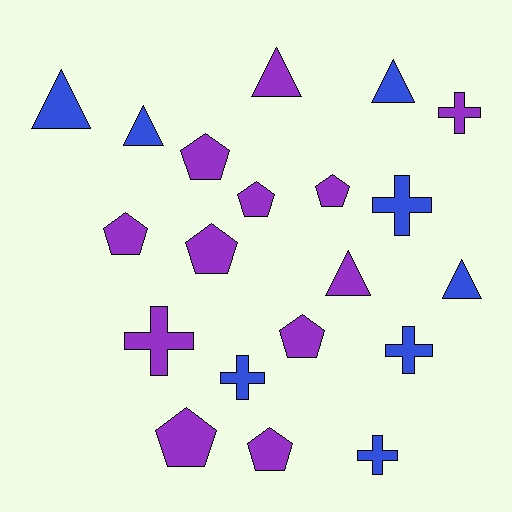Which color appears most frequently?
Purple, with 12 objects.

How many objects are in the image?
There are 20 objects.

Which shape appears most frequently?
Pentagon, with 8 objects.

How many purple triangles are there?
There are 2 purple triangles.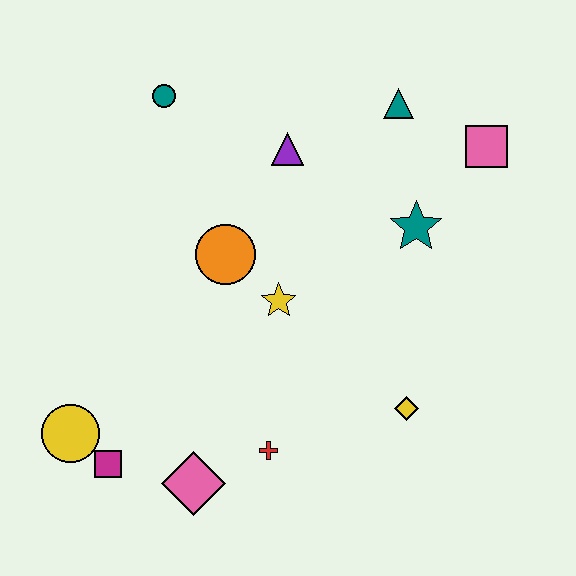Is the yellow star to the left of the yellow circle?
No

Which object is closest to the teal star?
The pink square is closest to the teal star.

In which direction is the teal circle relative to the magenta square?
The teal circle is above the magenta square.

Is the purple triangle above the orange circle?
Yes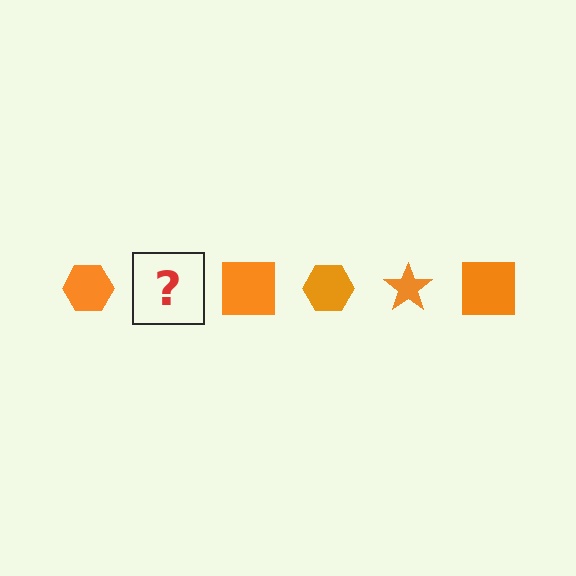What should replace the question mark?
The question mark should be replaced with an orange star.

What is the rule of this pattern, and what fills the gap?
The rule is that the pattern cycles through hexagon, star, square shapes in orange. The gap should be filled with an orange star.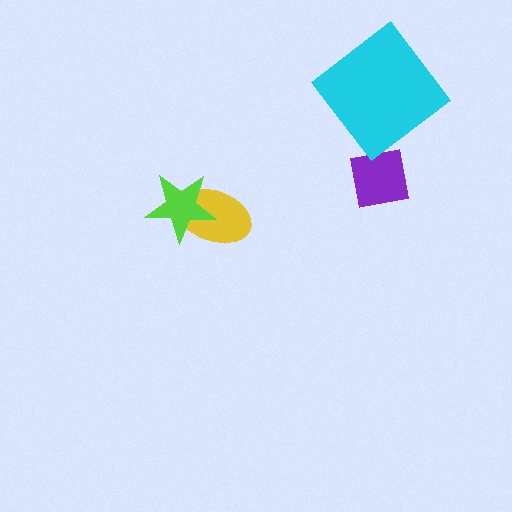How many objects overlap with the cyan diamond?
0 objects overlap with the cyan diamond.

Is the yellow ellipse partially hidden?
Yes, it is partially covered by another shape.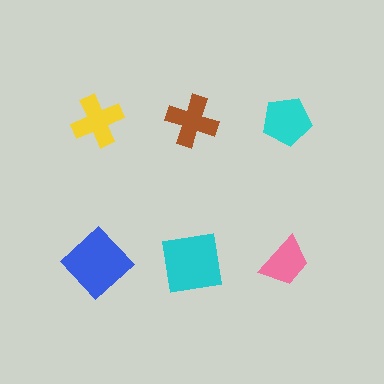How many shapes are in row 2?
3 shapes.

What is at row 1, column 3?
A cyan pentagon.